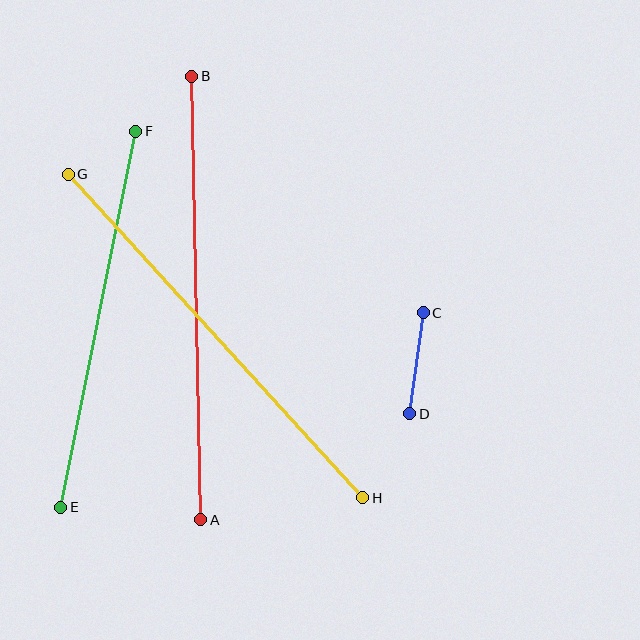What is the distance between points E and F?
The distance is approximately 383 pixels.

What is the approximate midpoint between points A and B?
The midpoint is at approximately (196, 298) pixels.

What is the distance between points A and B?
The distance is approximately 443 pixels.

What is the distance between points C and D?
The distance is approximately 102 pixels.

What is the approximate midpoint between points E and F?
The midpoint is at approximately (98, 319) pixels.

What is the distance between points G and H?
The distance is approximately 438 pixels.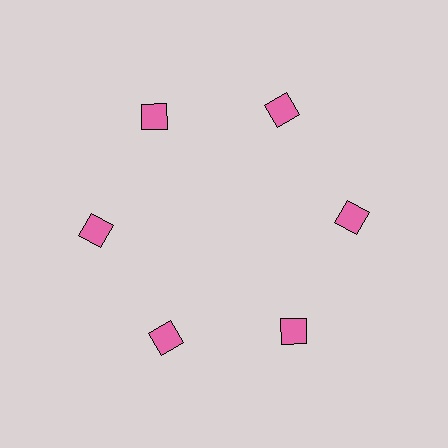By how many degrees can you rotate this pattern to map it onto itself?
The pattern maps onto itself every 60 degrees of rotation.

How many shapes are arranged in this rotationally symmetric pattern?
There are 6 shapes, arranged in 6 groups of 1.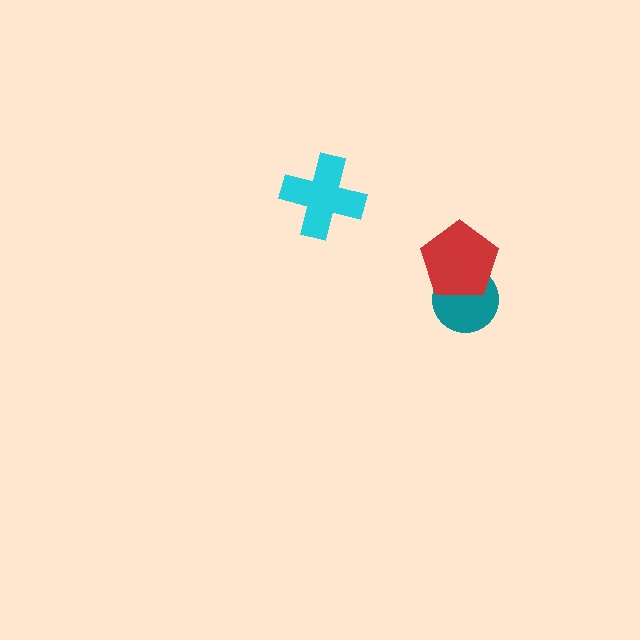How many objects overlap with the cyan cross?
0 objects overlap with the cyan cross.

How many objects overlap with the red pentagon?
1 object overlaps with the red pentagon.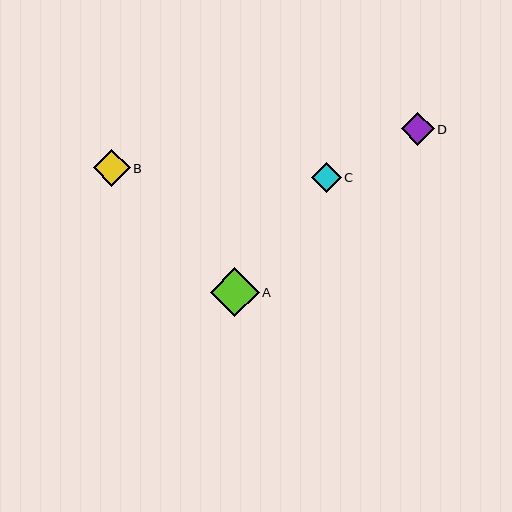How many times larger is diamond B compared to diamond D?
Diamond B is approximately 1.1 times the size of diamond D.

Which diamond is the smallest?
Diamond C is the smallest with a size of approximately 30 pixels.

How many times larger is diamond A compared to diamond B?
Diamond A is approximately 1.3 times the size of diamond B.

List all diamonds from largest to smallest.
From largest to smallest: A, B, D, C.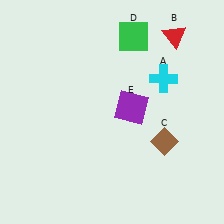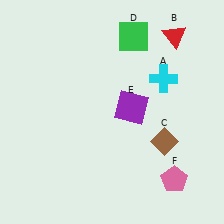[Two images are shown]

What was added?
A pink pentagon (F) was added in Image 2.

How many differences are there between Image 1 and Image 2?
There is 1 difference between the two images.